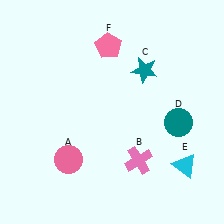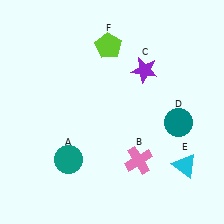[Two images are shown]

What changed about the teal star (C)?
In Image 1, C is teal. In Image 2, it changed to purple.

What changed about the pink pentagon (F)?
In Image 1, F is pink. In Image 2, it changed to lime.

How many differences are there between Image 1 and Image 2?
There are 3 differences between the two images.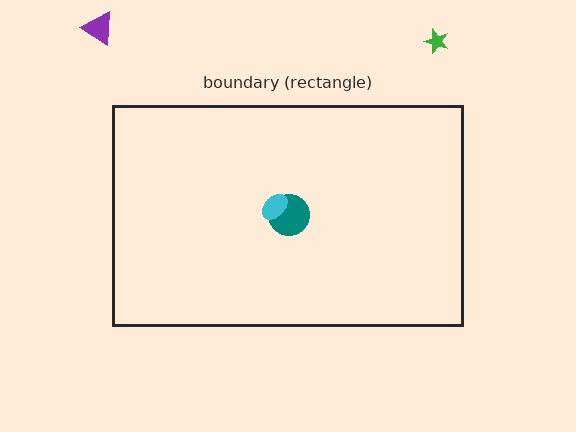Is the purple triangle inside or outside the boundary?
Outside.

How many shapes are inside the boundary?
2 inside, 2 outside.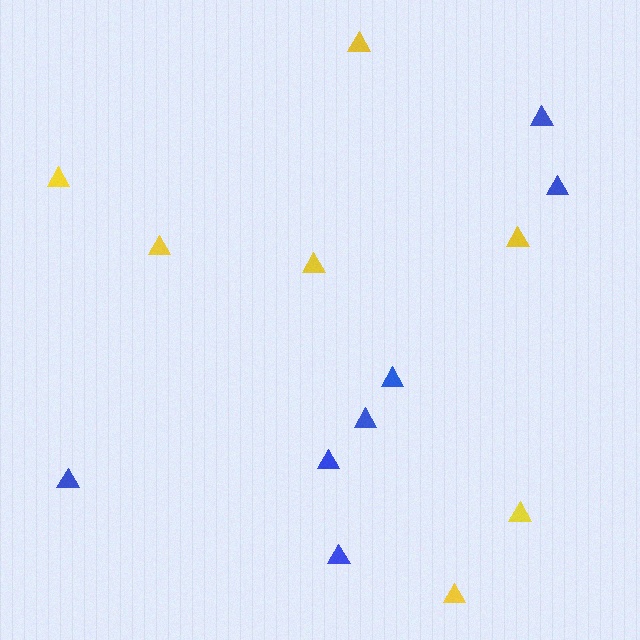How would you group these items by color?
There are 2 groups: one group of blue triangles (7) and one group of yellow triangles (7).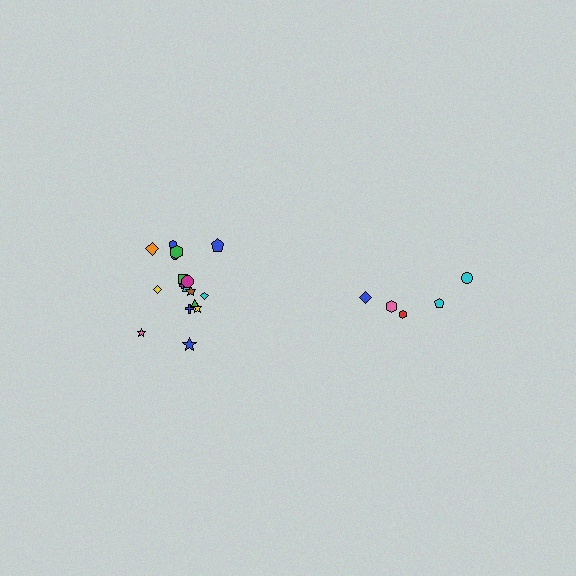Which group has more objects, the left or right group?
The left group.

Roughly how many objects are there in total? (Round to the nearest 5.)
Roughly 25 objects in total.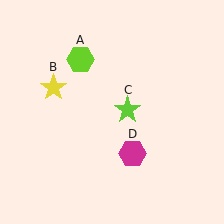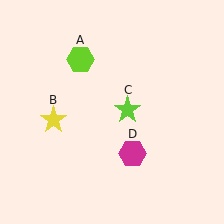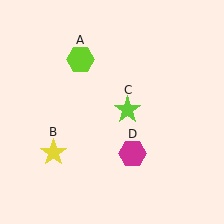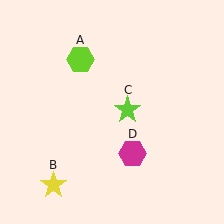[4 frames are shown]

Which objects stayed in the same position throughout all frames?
Lime hexagon (object A) and lime star (object C) and magenta hexagon (object D) remained stationary.